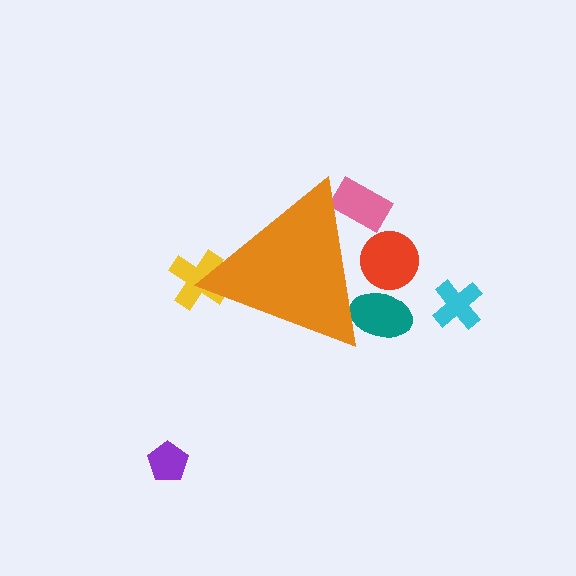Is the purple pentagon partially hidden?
No, the purple pentagon is fully visible.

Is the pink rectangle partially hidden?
Yes, the pink rectangle is partially hidden behind the orange triangle.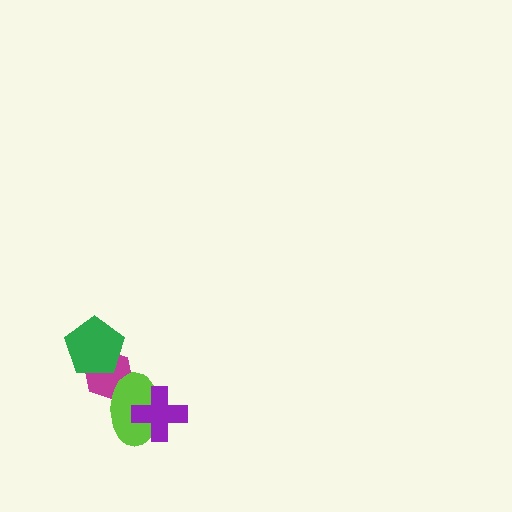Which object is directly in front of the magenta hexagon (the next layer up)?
The lime ellipse is directly in front of the magenta hexagon.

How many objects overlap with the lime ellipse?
2 objects overlap with the lime ellipse.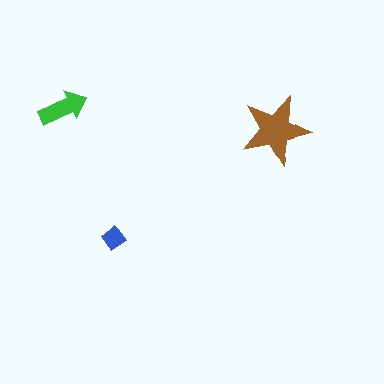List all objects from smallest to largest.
The blue diamond, the green arrow, the brown star.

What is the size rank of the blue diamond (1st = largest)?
3rd.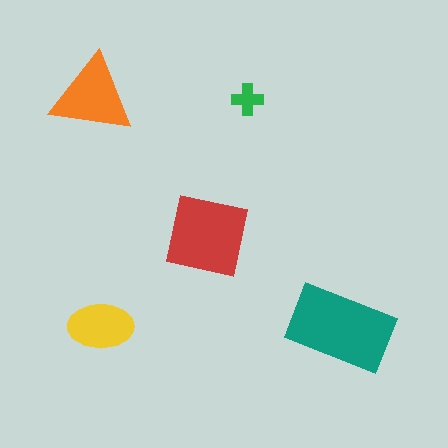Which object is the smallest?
The green cross.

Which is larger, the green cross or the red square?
The red square.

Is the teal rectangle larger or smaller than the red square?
Larger.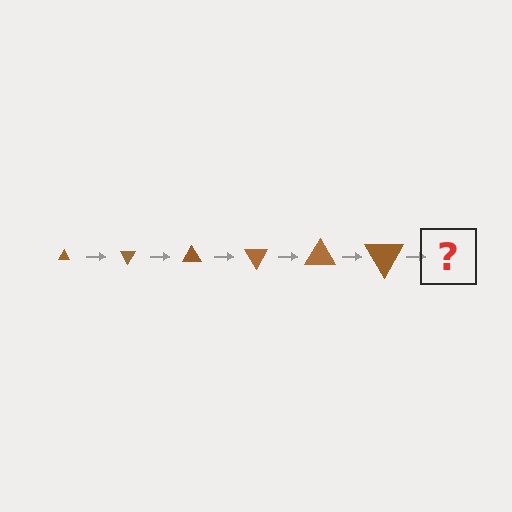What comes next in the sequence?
The next element should be a triangle, larger than the previous one and rotated 360 degrees from the start.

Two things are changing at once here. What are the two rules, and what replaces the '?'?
The two rules are that the triangle grows larger each step and it rotates 60 degrees each step. The '?' should be a triangle, larger than the previous one and rotated 360 degrees from the start.